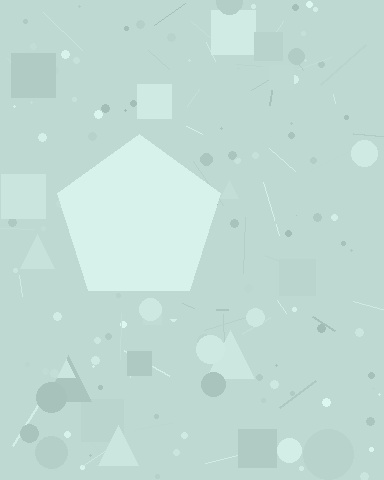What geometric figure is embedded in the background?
A pentagon is embedded in the background.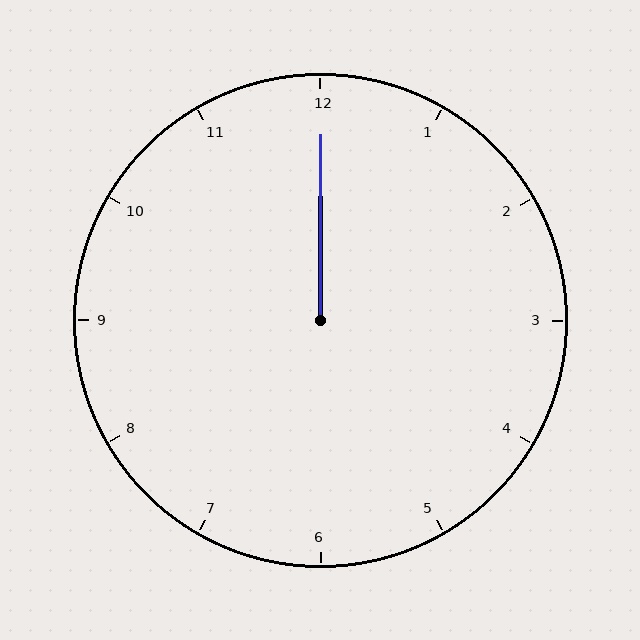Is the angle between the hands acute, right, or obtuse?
It is acute.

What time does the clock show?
12:00.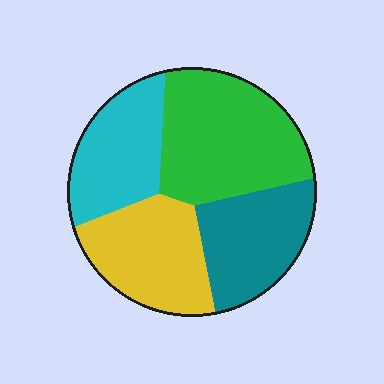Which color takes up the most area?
Green, at roughly 35%.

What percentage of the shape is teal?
Teal takes up less than a quarter of the shape.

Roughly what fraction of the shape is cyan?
Cyan takes up less than a quarter of the shape.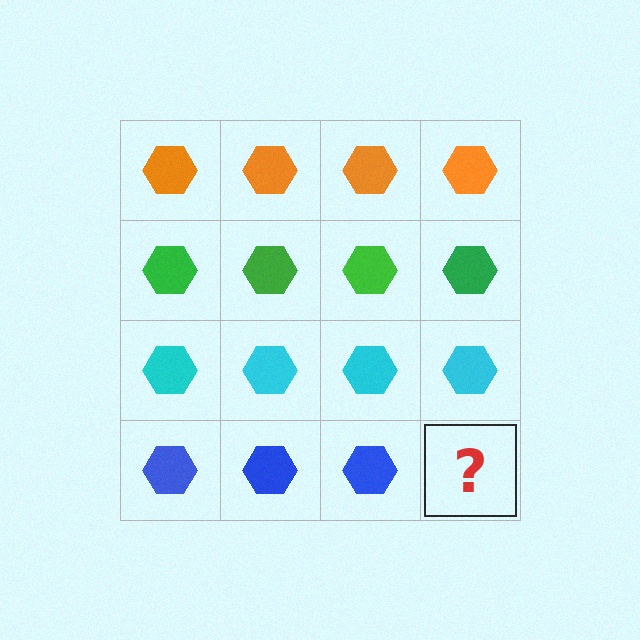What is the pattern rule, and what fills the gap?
The rule is that each row has a consistent color. The gap should be filled with a blue hexagon.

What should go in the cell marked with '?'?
The missing cell should contain a blue hexagon.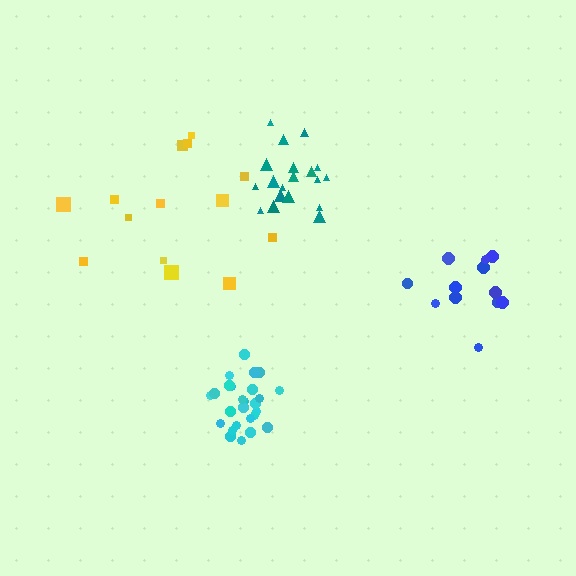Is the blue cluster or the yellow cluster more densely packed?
Blue.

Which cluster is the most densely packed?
Cyan.